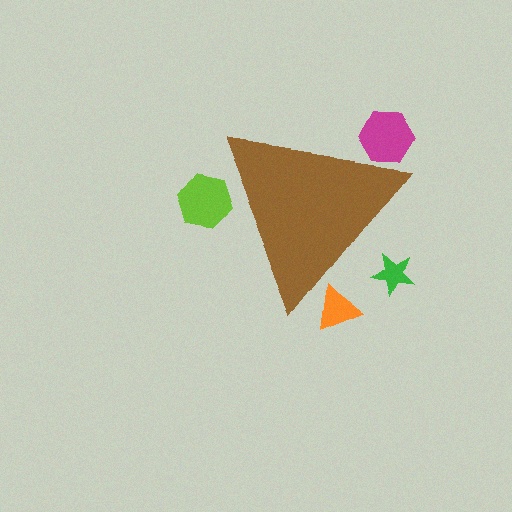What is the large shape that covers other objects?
A brown triangle.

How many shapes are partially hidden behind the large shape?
4 shapes are partially hidden.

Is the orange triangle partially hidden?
Yes, the orange triangle is partially hidden behind the brown triangle.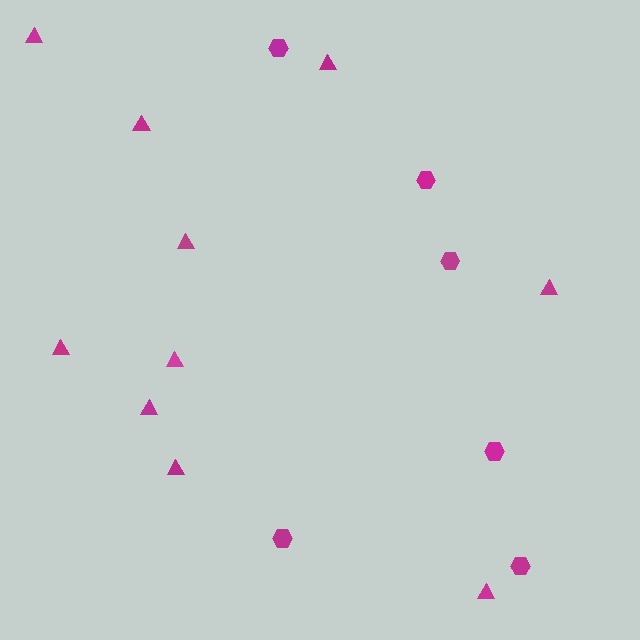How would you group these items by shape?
There are 2 groups: one group of hexagons (6) and one group of triangles (10).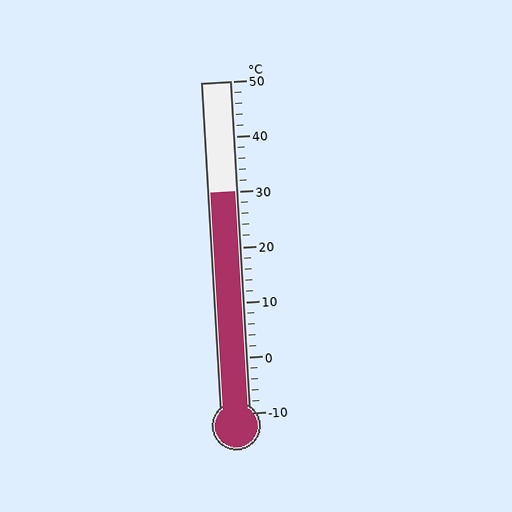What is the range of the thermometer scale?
The thermometer scale ranges from -10°C to 50°C.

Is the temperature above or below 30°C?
The temperature is at 30°C.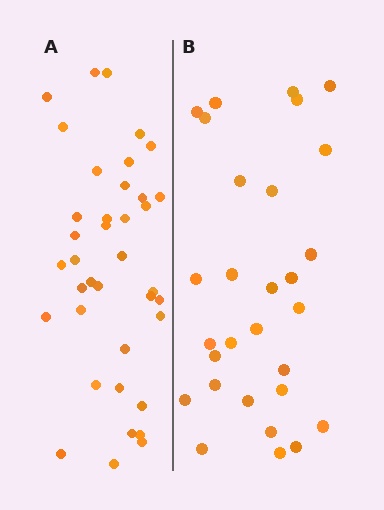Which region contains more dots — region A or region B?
Region A (the left region) has more dots.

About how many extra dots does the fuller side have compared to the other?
Region A has roughly 8 or so more dots than region B.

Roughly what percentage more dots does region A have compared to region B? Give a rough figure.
About 30% more.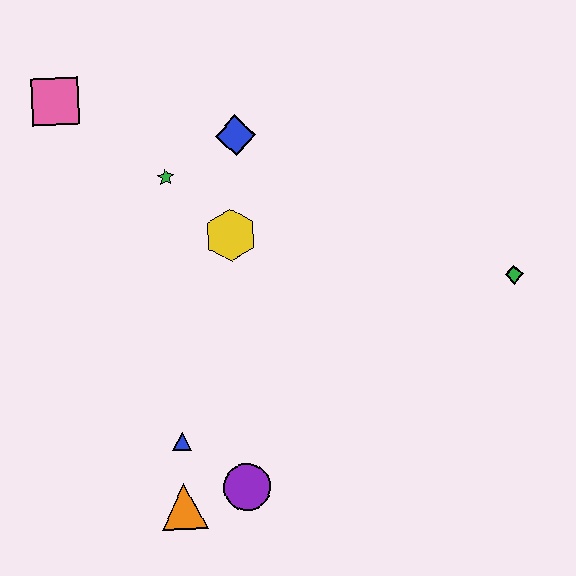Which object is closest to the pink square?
The green star is closest to the pink square.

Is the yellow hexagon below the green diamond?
No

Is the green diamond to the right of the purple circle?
Yes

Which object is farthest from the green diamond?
The pink square is farthest from the green diamond.